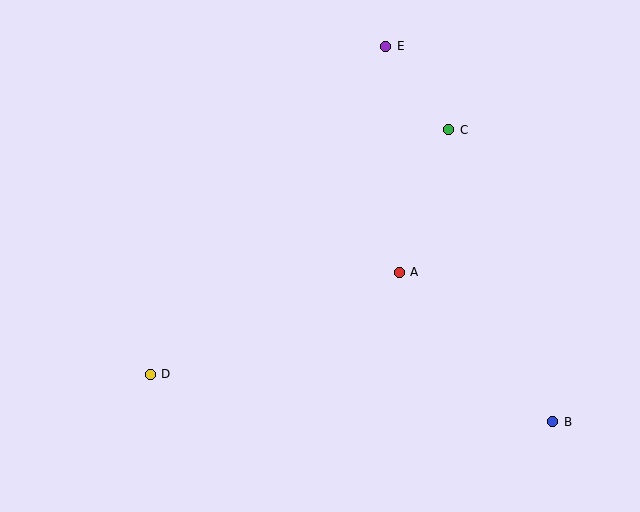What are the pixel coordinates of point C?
Point C is at (449, 130).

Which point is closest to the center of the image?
Point A at (399, 272) is closest to the center.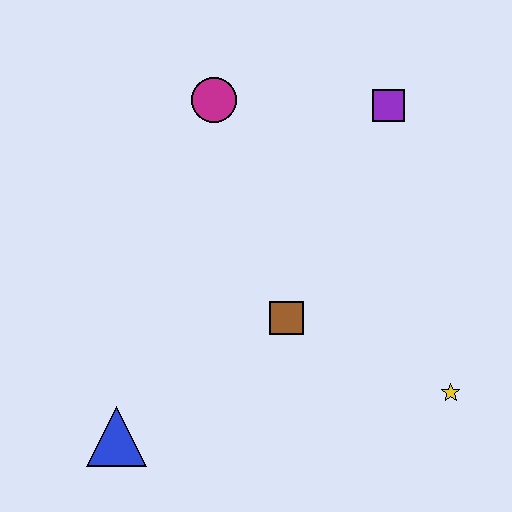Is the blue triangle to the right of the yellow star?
No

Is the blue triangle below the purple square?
Yes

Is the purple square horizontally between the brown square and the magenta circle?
No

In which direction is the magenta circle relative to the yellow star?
The magenta circle is above the yellow star.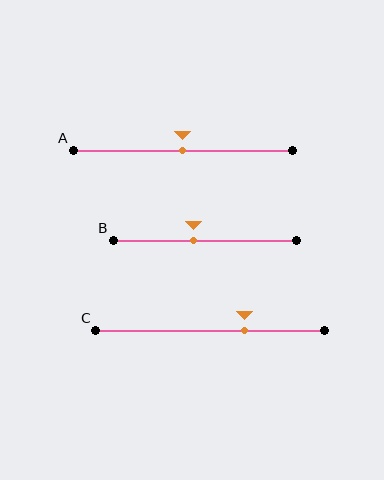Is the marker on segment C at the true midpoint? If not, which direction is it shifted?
No, the marker on segment C is shifted to the right by about 15% of the segment length.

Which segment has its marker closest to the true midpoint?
Segment A has its marker closest to the true midpoint.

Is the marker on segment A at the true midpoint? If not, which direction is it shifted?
Yes, the marker on segment A is at the true midpoint.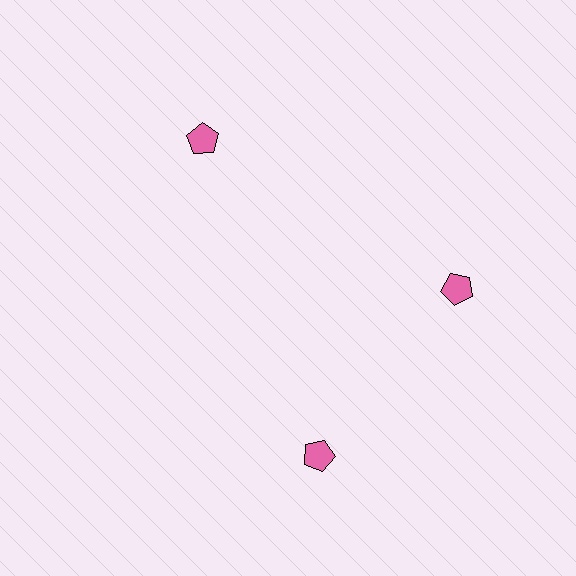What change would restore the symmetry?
The symmetry would be restored by rotating it back into even spacing with its neighbors so that all 3 pentagons sit at equal angles and equal distance from the center.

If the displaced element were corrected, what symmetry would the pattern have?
It would have 3-fold rotational symmetry — the pattern would map onto itself every 120 degrees.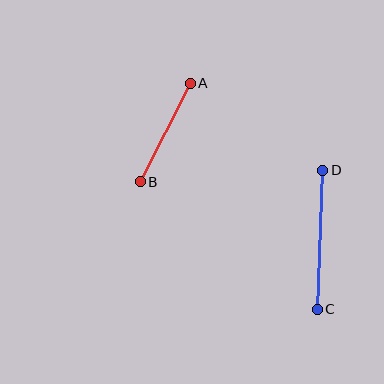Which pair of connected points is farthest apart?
Points C and D are farthest apart.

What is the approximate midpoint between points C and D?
The midpoint is at approximately (320, 240) pixels.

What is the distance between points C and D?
The distance is approximately 139 pixels.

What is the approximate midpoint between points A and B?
The midpoint is at approximately (165, 132) pixels.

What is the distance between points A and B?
The distance is approximately 111 pixels.